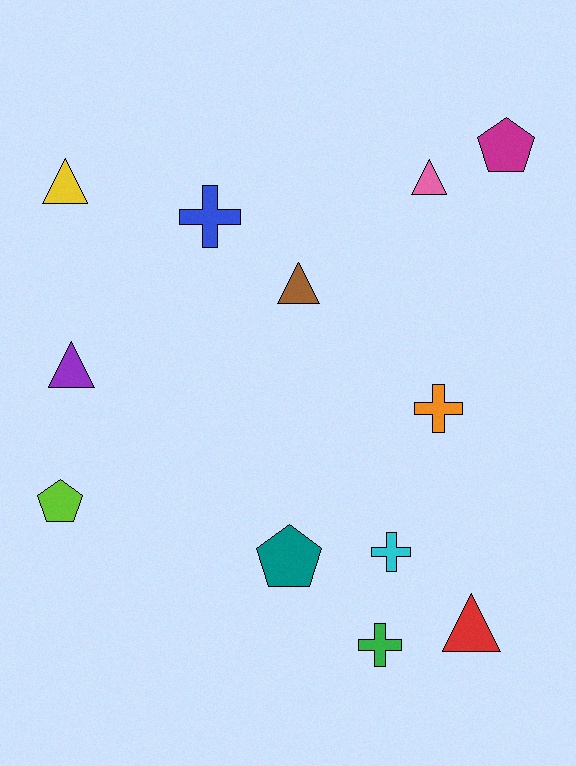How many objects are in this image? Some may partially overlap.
There are 12 objects.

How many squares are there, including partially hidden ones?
There are no squares.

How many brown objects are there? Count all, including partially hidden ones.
There is 1 brown object.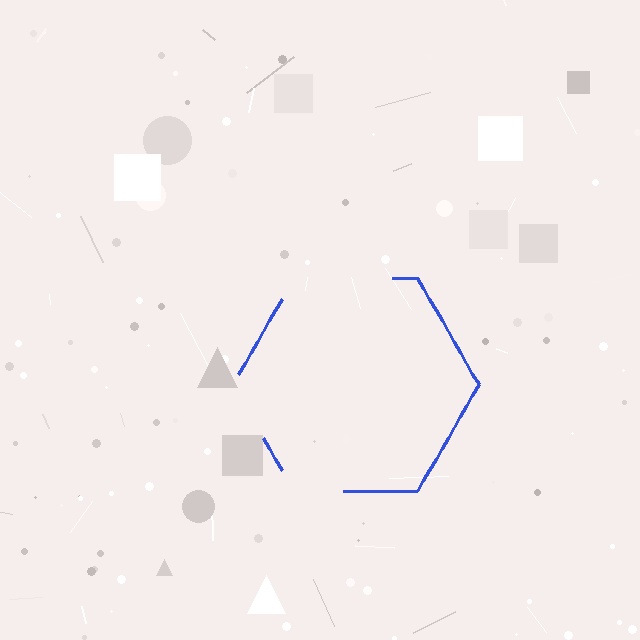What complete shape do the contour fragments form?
The contour fragments form a hexagon.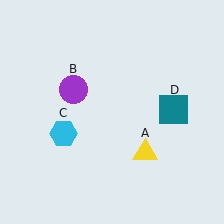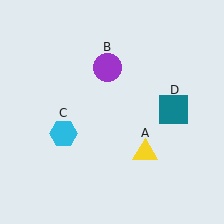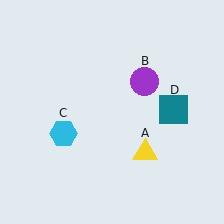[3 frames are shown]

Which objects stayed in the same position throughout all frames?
Yellow triangle (object A) and cyan hexagon (object C) and teal square (object D) remained stationary.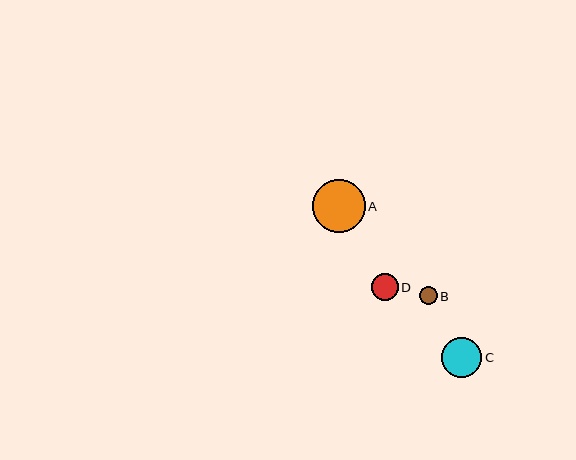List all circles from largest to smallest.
From largest to smallest: A, C, D, B.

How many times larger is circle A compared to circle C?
Circle A is approximately 1.3 times the size of circle C.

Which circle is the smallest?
Circle B is the smallest with a size of approximately 18 pixels.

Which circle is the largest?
Circle A is the largest with a size of approximately 53 pixels.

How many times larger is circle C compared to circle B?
Circle C is approximately 2.2 times the size of circle B.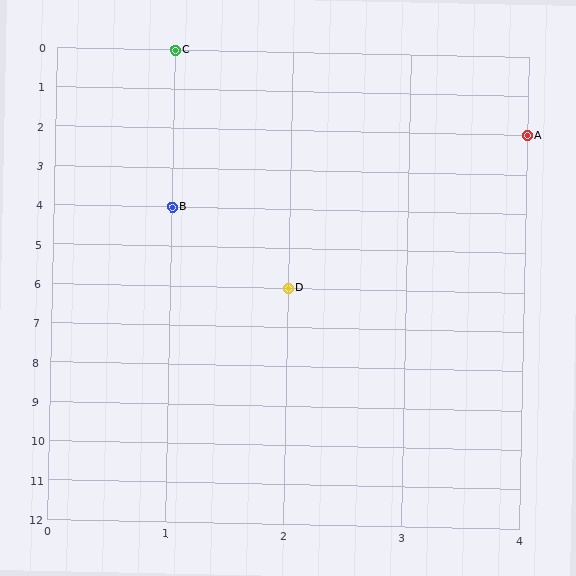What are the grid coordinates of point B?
Point B is at grid coordinates (1, 4).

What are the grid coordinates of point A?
Point A is at grid coordinates (4, 2).